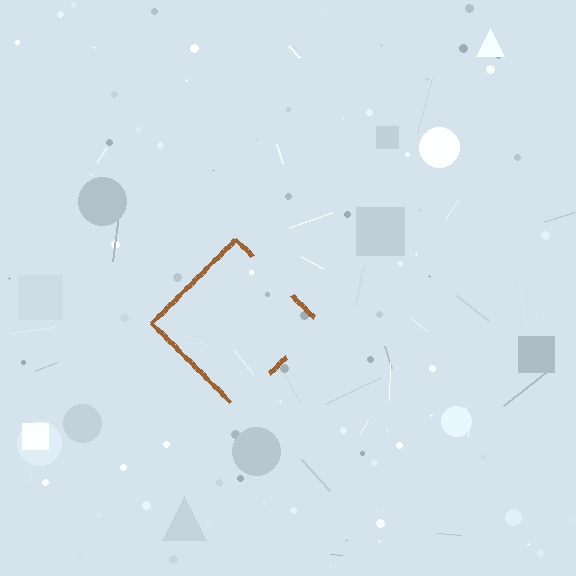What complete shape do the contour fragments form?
The contour fragments form a diamond.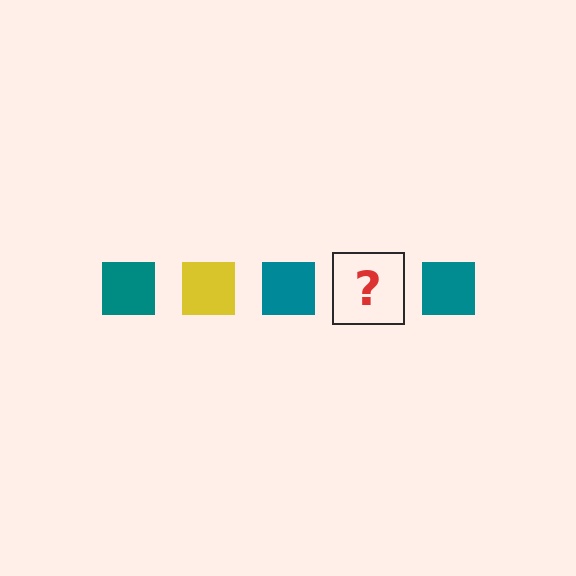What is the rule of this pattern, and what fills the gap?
The rule is that the pattern cycles through teal, yellow squares. The gap should be filled with a yellow square.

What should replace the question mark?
The question mark should be replaced with a yellow square.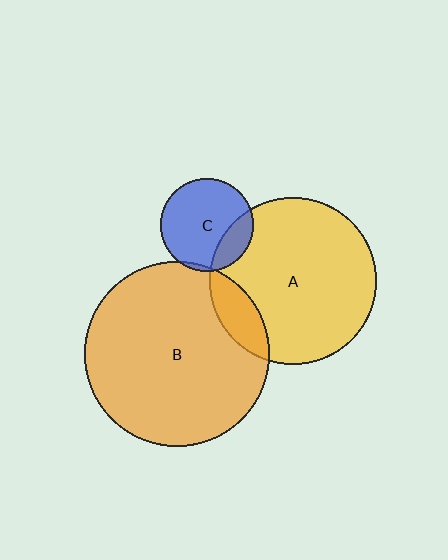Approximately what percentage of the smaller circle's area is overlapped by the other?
Approximately 20%.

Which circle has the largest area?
Circle B (orange).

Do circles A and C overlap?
Yes.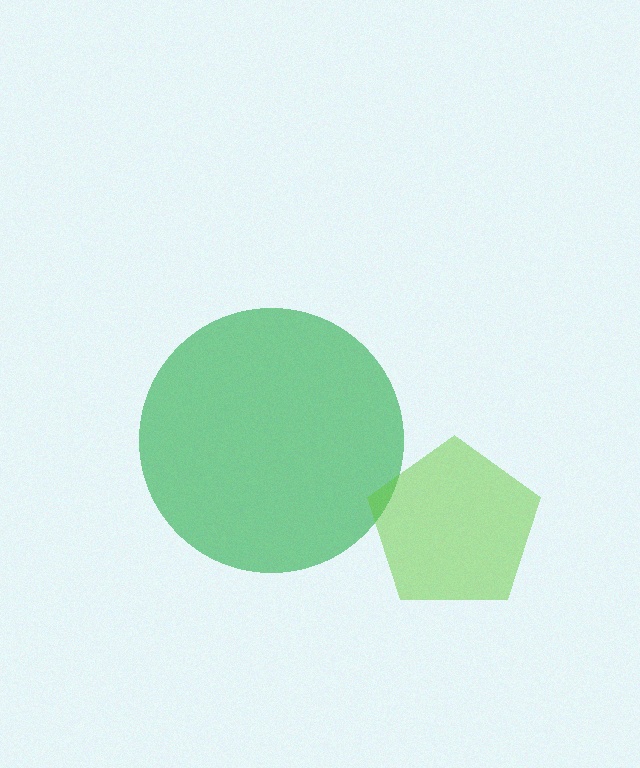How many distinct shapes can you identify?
There are 2 distinct shapes: a green circle, a lime pentagon.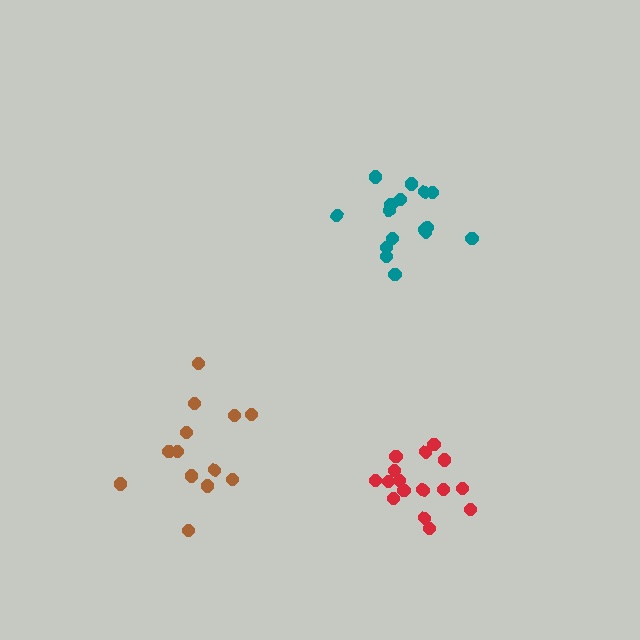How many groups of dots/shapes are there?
There are 3 groups.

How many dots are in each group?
Group 1: 13 dots, Group 2: 16 dots, Group 3: 16 dots (45 total).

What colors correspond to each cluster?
The clusters are colored: brown, teal, red.